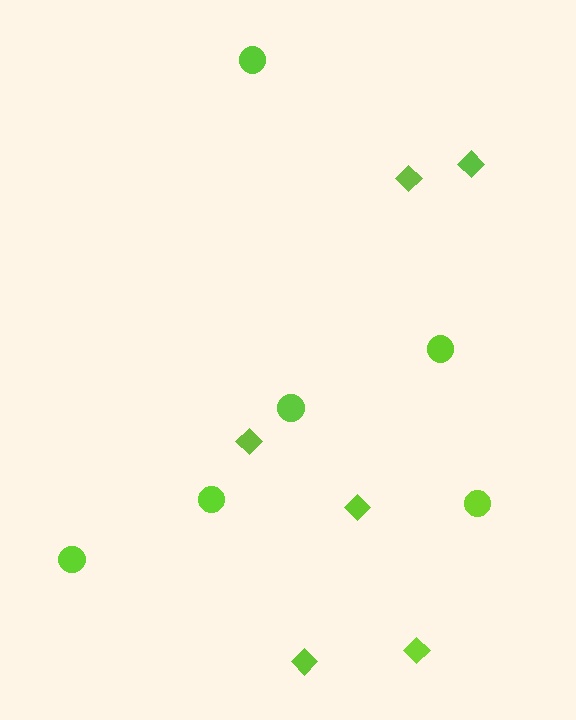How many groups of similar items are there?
There are 2 groups: one group of circles (6) and one group of diamonds (6).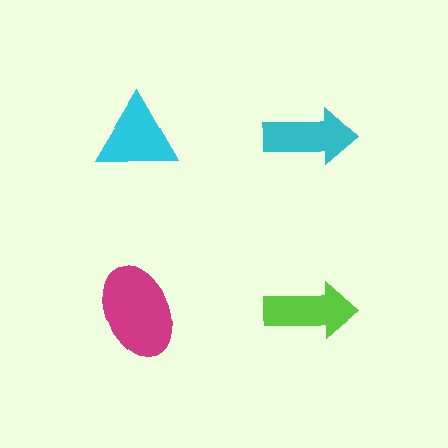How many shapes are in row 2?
2 shapes.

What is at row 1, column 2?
A cyan arrow.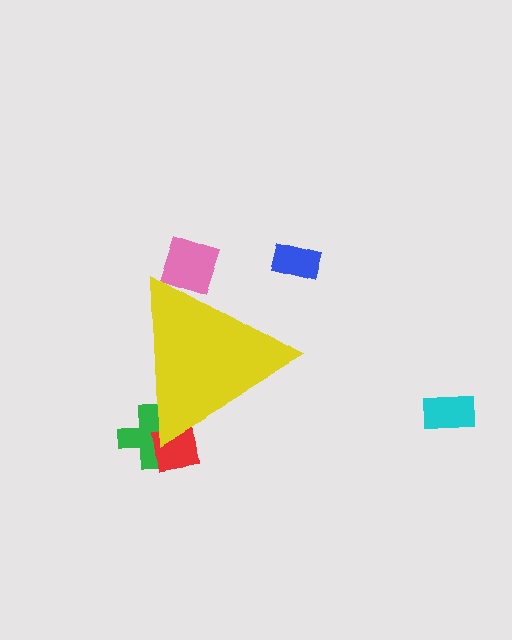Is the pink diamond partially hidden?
Yes, the pink diamond is partially hidden behind the yellow triangle.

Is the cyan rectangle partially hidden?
No, the cyan rectangle is fully visible.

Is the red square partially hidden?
Yes, the red square is partially hidden behind the yellow triangle.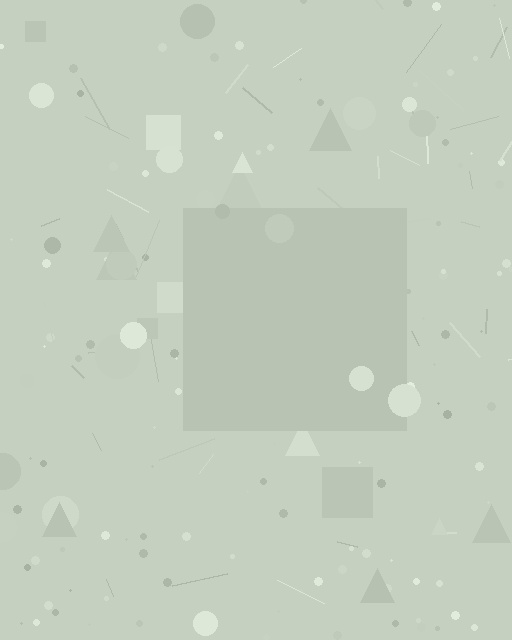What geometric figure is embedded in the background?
A square is embedded in the background.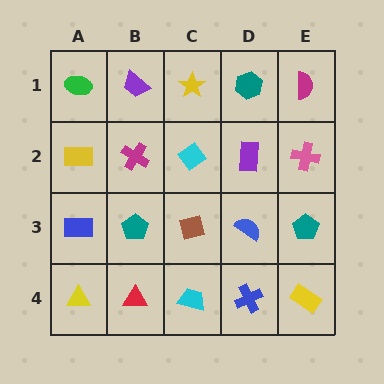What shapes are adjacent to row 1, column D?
A purple rectangle (row 2, column D), a yellow star (row 1, column C), a magenta semicircle (row 1, column E).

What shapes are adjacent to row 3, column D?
A purple rectangle (row 2, column D), a blue cross (row 4, column D), a brown diamond (row 3, column C), a teal pentagon (row 3, column E).